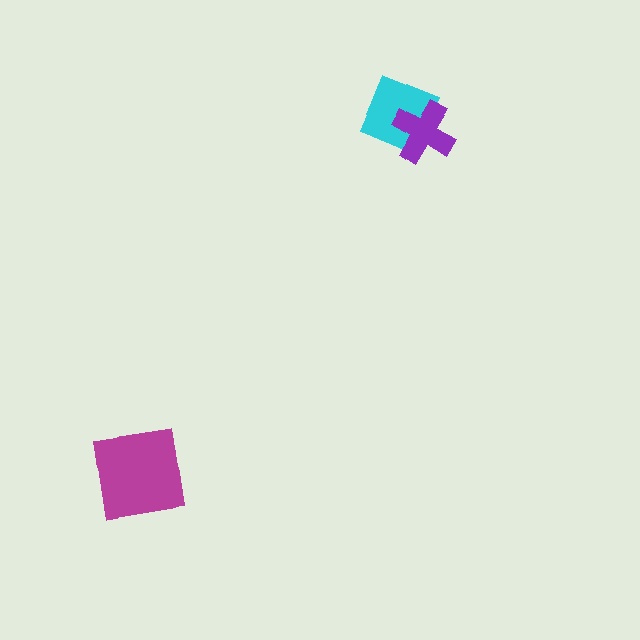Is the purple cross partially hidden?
No, no other shape covers it.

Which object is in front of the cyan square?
The purple cross is in front of the cyan square.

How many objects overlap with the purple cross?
1 object overlaps with the purple cross.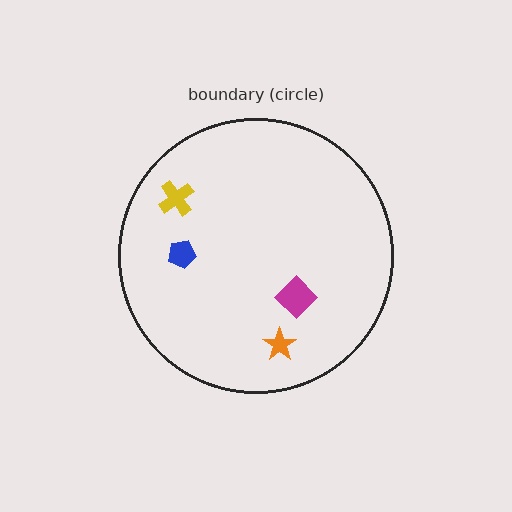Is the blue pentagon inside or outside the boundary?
Inside.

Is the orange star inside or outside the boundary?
Inside.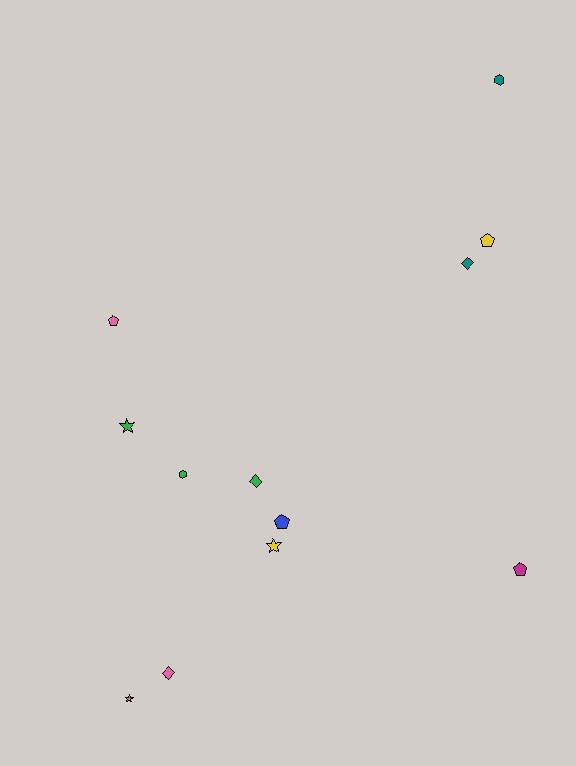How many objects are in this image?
There are 12 objects.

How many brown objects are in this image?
There are no brown objects.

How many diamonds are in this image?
There are 3 diamonds.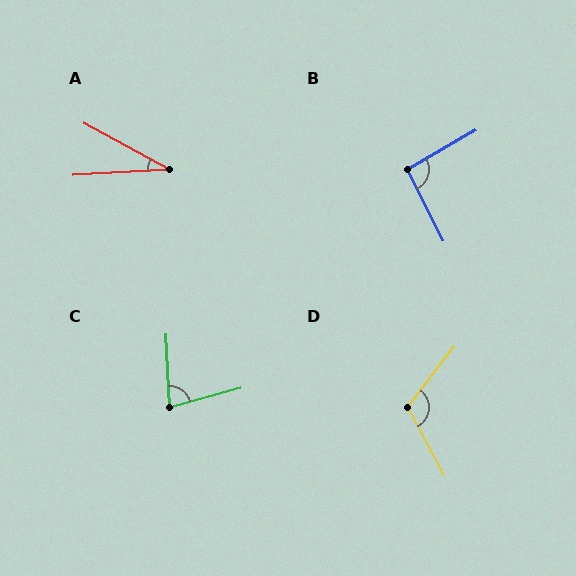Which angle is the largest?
D, at approximately 114 degrees.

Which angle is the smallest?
A, at approximately 32 degrees.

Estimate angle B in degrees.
Approximately 93 degrees.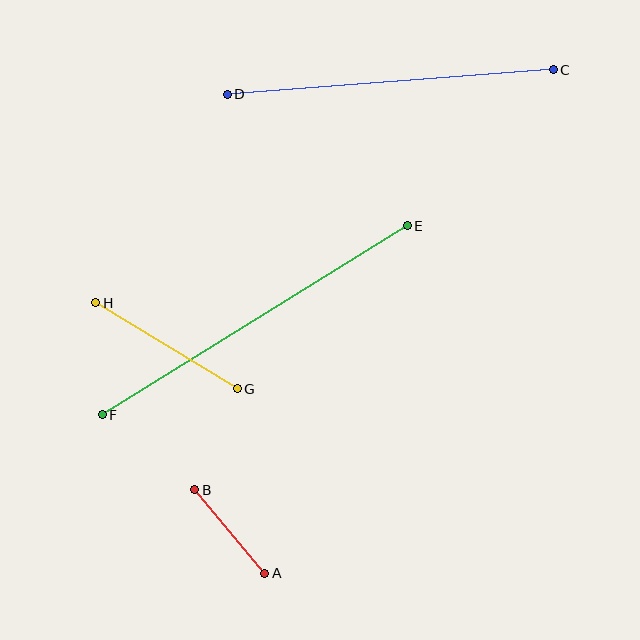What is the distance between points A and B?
The distance is approximately 109 pixels.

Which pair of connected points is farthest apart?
Points E and F are farthest apart.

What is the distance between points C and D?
The distance is approximately 327 pixels.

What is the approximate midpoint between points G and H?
The midpoint is at approximately (167, 346) pixels.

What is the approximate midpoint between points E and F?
The midpoint is at approximately (255, 320) pixels.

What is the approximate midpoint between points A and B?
The midpoint is at approximately (230, 531) pixels.